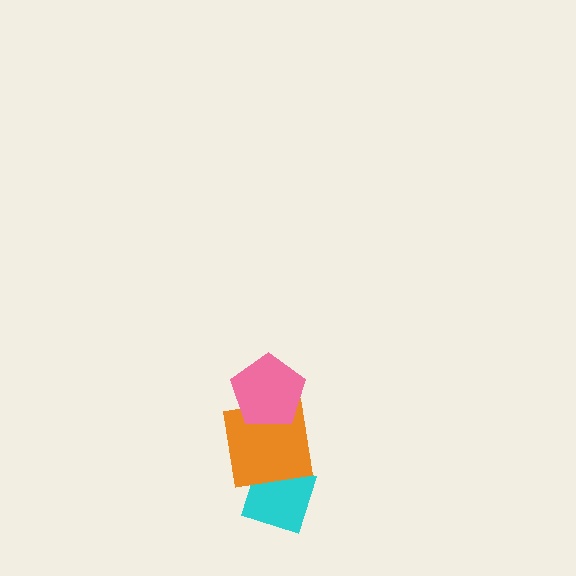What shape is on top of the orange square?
The pink pentagon is on top of the orange square.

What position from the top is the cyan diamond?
The cyan diamond is 3rd from the top.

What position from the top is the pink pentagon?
The pink pentagon is 1st from the top.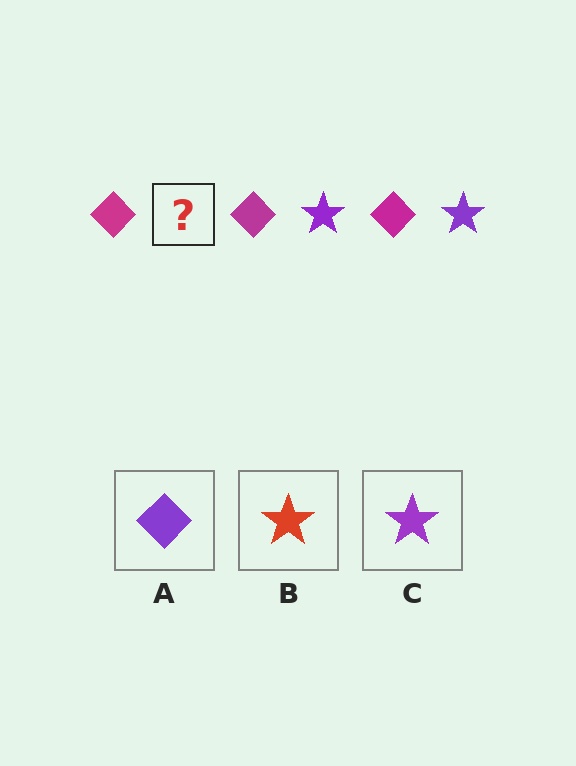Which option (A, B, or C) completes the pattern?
C.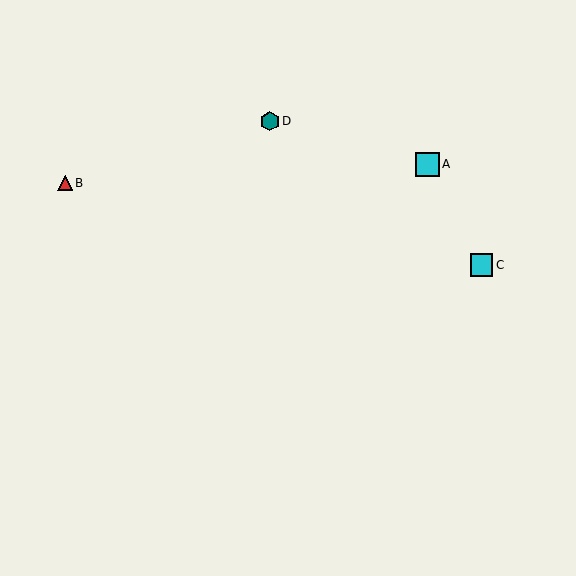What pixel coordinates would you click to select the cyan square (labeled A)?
Click at (427, 164) to select the cyan square A.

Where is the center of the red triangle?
The center of the red triangle is at (65, 183).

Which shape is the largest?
The cyan square (labeled A) is the largest.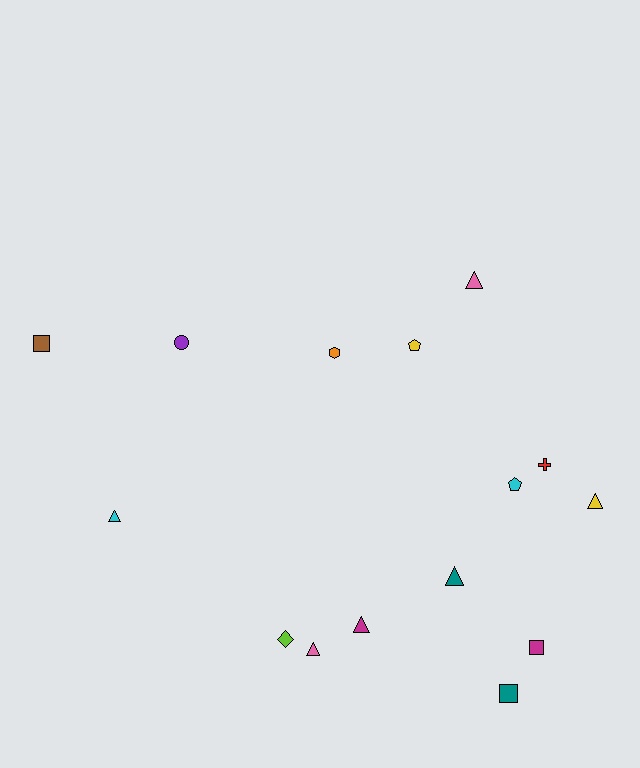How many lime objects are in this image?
There is 1 lime object.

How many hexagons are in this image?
There is 1 hexagon.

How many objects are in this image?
There are 15 objects.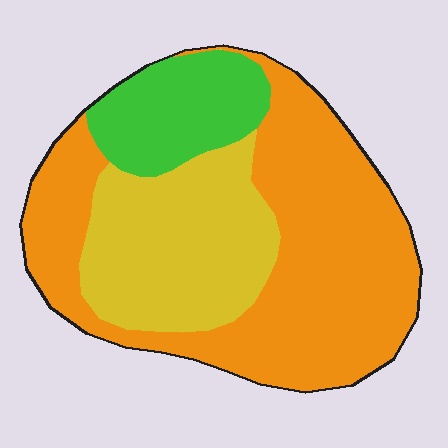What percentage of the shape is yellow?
Yellow takes up between a quarter and a half of the shape.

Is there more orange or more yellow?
Orange.